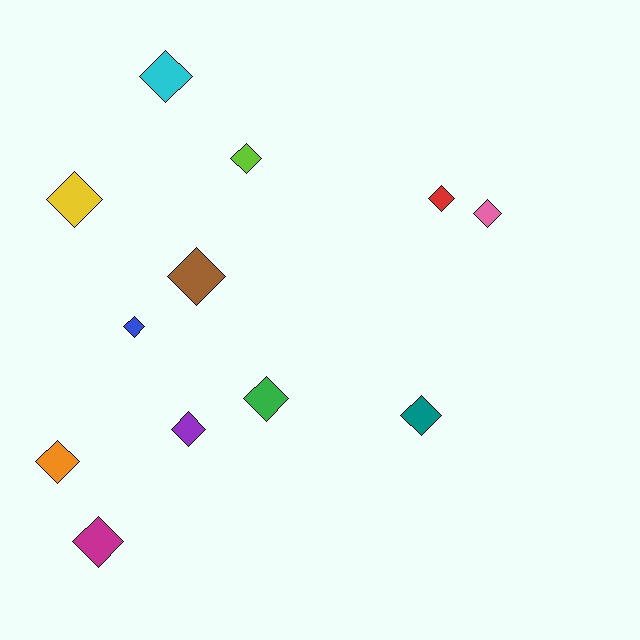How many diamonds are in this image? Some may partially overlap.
There are 12 diamonds.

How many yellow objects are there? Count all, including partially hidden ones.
There is 1 yellow object.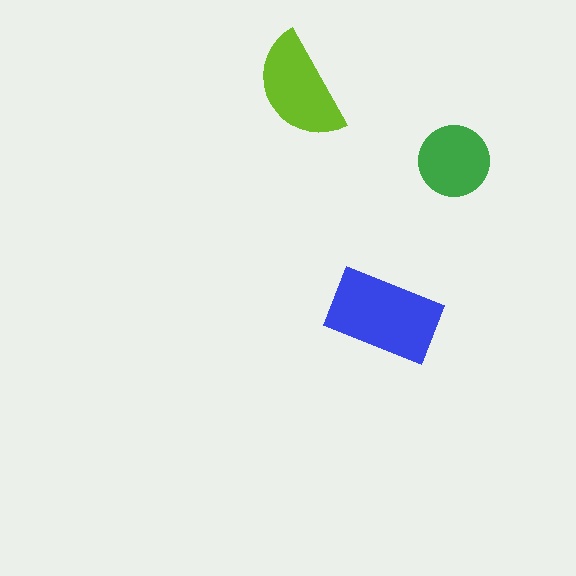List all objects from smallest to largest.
The green circle, the lime semicircle, the blue rectangle.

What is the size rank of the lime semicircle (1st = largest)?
2nd.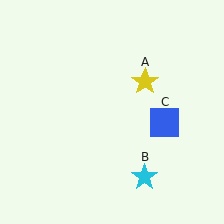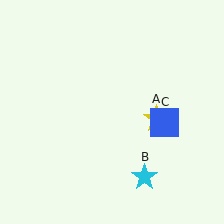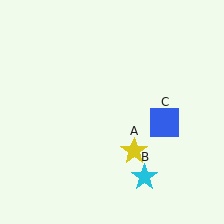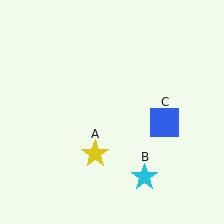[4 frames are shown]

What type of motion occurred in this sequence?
The yellow star (object A) rotated clockwise around the center of the scene.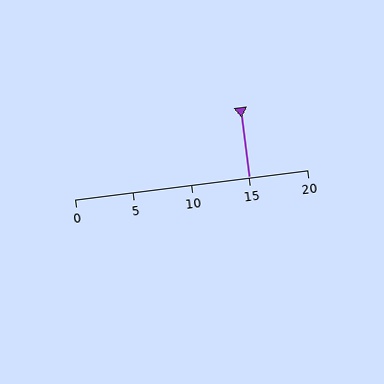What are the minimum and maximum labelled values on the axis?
The axis runs from 0 to 20.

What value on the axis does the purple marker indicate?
The marker indicates approximately 15.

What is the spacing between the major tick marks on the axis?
The major ticks are spaced 5 apart.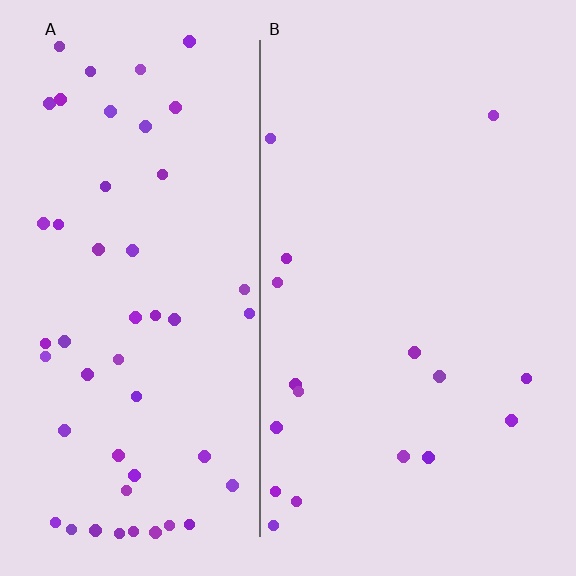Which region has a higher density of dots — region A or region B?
A (the left).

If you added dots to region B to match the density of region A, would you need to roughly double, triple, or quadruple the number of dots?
Approximately triple.